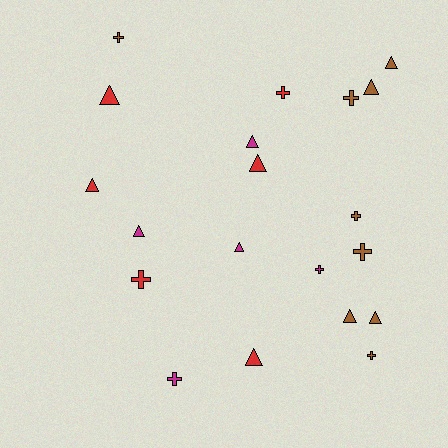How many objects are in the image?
There are 20 objects.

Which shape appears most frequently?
Triangle, with 11 objects.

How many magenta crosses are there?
There are 2 magenta crosses.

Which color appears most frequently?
Brown, with 9 objects.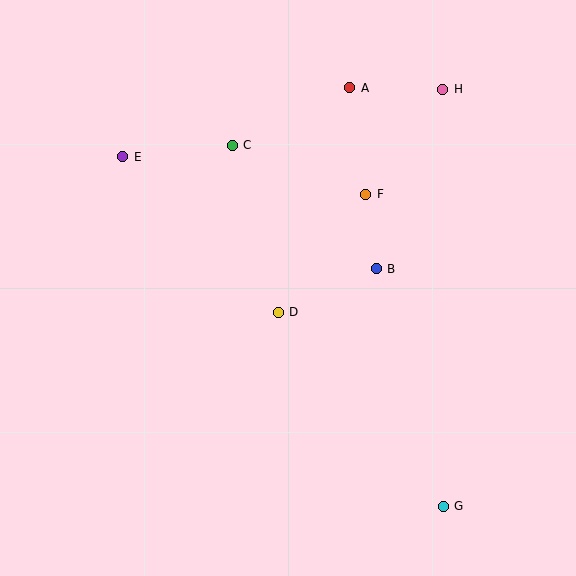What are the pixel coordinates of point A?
Point A is at (350, 88).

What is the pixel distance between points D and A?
The distance between D and A is 236 pixels.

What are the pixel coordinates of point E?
Point E is at (123, 157).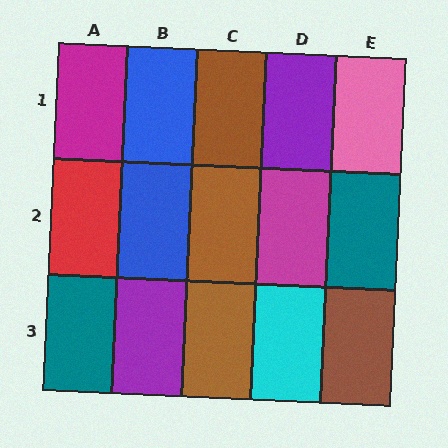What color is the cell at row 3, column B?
Purple.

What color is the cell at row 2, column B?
Blue.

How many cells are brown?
4 cells are brown.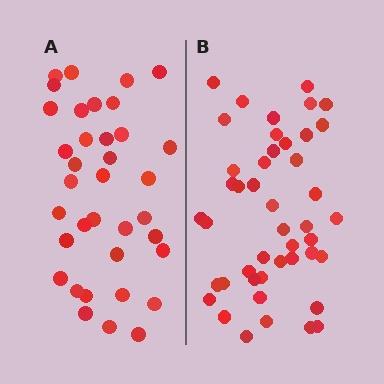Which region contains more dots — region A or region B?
Region B (the right region) has more dots.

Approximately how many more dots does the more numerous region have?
Region B has roughly 8 or so more dots than region A.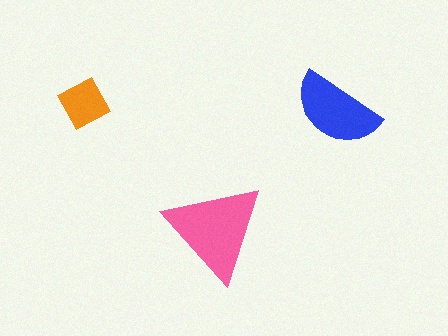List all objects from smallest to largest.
The orange square, the blue semicircle, the pink triangle.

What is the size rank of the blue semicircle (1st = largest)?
2nd.